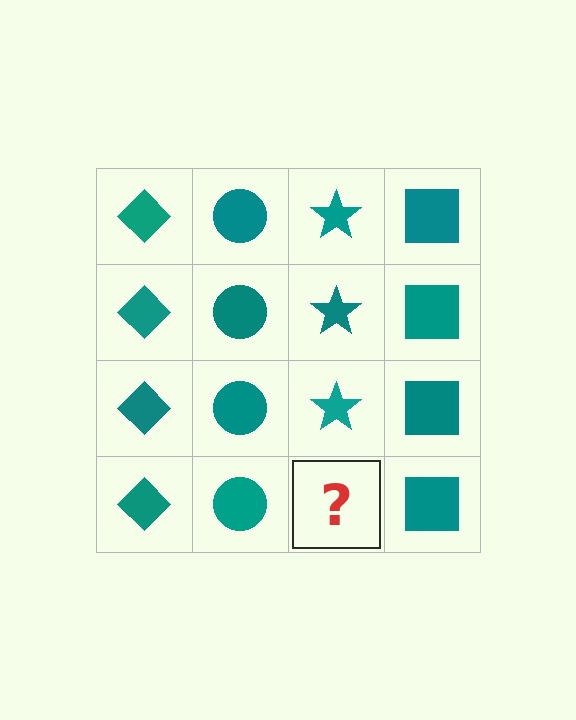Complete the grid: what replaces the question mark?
The question mark should be replaced with a teal star.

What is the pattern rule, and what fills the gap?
The rule is that each column has a consistent shape. The gap should be filled with a teal star.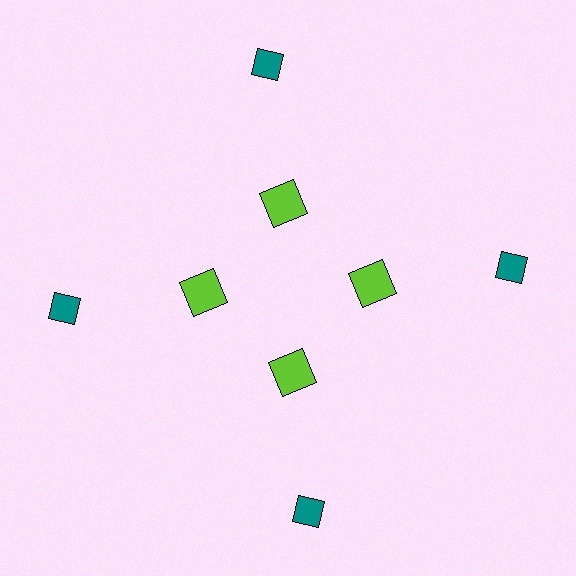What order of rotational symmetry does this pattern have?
This pattern has 4-fold rotational symmetry.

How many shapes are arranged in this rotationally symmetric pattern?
There are 8 shapes, arranged in 4 groups of 2.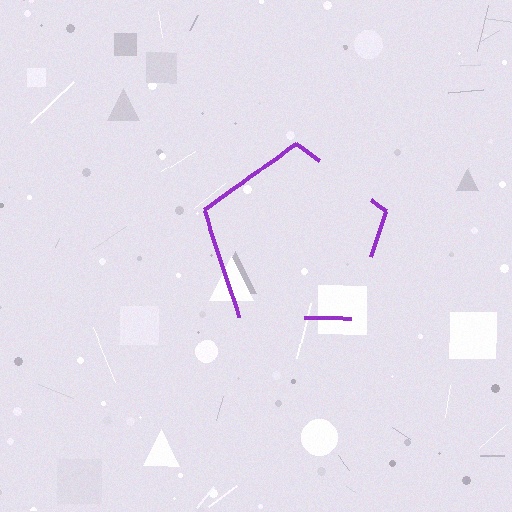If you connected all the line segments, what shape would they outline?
They would outline a pentagon.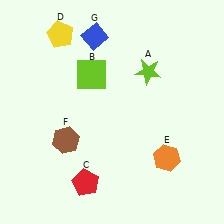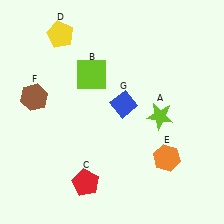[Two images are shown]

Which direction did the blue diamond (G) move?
The blue diamond (G) moved down.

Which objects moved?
The objects that moved are: the lime star (A), the brown hexagon (F), the blue diamond (G).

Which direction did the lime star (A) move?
The lime star (A) moved down.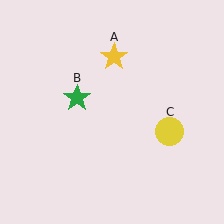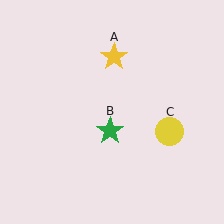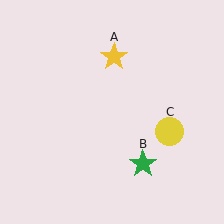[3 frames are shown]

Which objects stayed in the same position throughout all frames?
Yellow star (object A) and yellow circle (object C) remained stationary.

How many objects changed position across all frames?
1 object changed position: green star (object B).